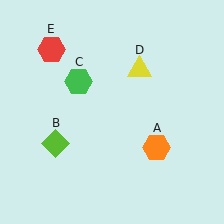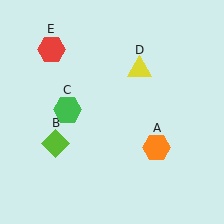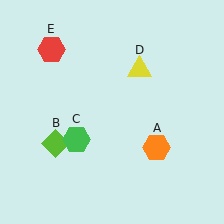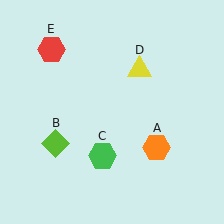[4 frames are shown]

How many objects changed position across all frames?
1 object changed position: green hexagon (object C).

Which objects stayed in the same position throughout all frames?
Orange hexagon (object A) and lime diamond (object B) and yellow triangle (object D) and red hexagon (object E) remained stationary.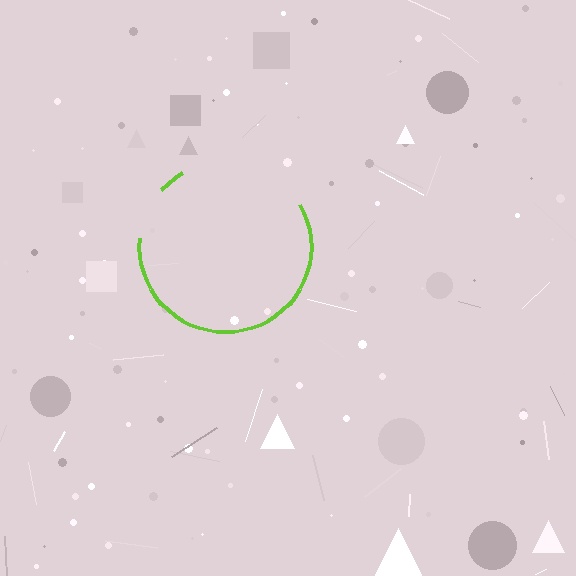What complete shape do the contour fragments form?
The contour fragments form a circle.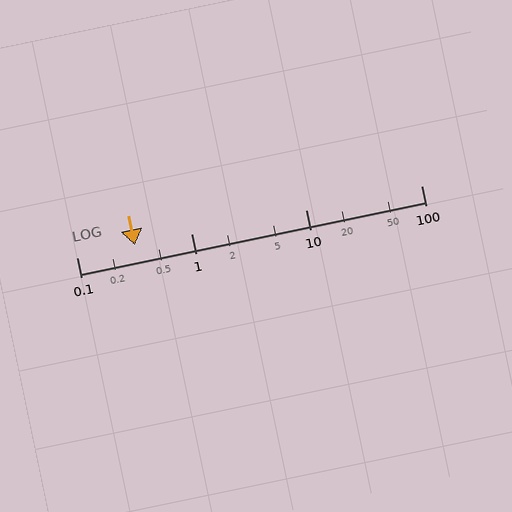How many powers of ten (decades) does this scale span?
The scale spans 3 decades, from 0.1 to 100.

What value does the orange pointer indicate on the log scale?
The pointer indicates approximately 0.32.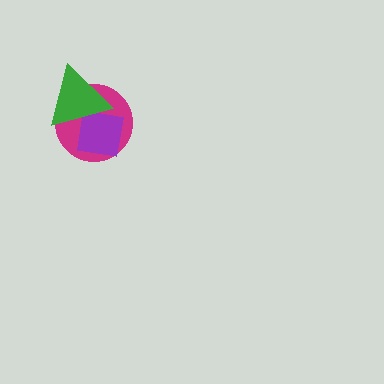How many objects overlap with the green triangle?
2 objects overlap with the green triangle.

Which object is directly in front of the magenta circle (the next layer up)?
The purple square is directly in front of the magenta circle.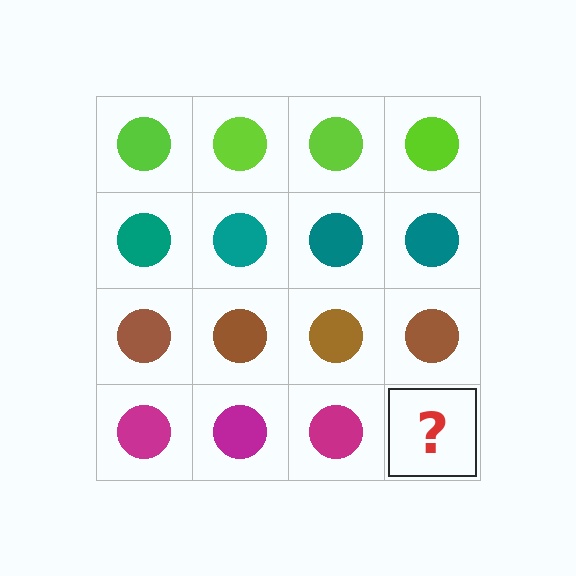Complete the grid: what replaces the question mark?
The question mark should be replaced with a magenta circle.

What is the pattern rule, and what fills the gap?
The rule is that each row has a consistent color. The gap should be filled with a magenta circle.